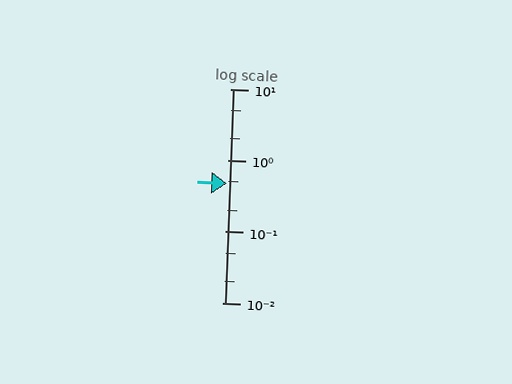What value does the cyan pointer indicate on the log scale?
The pointer indicates approximately 0.47.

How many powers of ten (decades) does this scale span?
The scale spans 3 decades, from 0.01 to 10.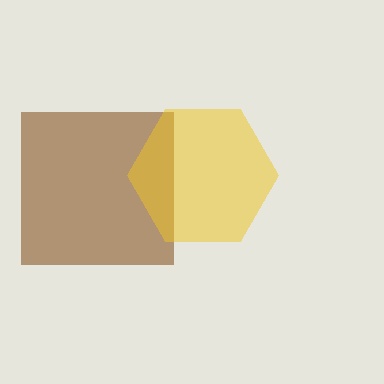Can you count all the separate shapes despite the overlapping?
Yes, there are 2 separate shapes.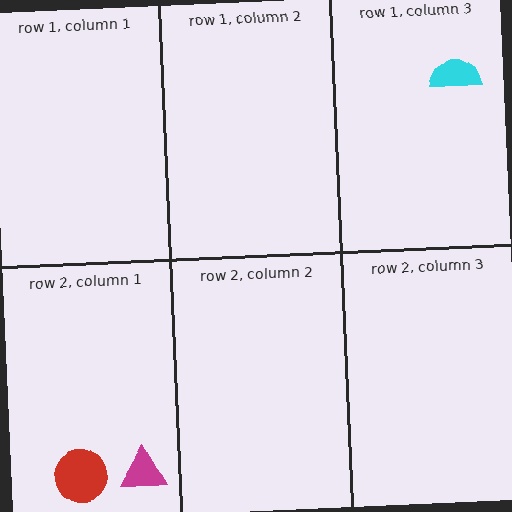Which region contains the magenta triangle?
The row 2, column 1 region.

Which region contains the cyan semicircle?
The row 1, column 3 region.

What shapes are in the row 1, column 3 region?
The cyan semicircle.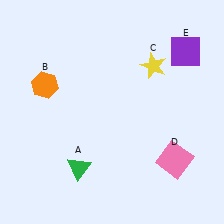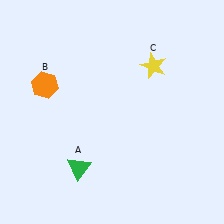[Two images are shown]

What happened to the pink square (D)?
The pink square (D) was removed in Image 2. It was in the bottom-right area of Image 1.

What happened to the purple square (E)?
The purple square (E) was removed in Image 2. It was in the top-right area of Image 1.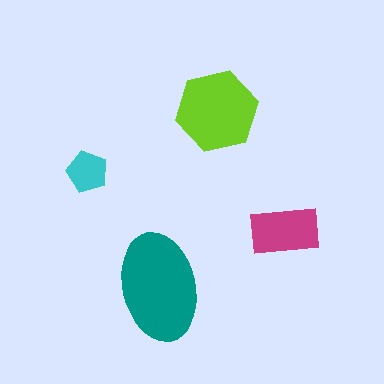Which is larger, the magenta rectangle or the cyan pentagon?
The magenta rectangle.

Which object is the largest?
The teal ellipse.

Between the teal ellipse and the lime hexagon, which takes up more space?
The teal ellipse.